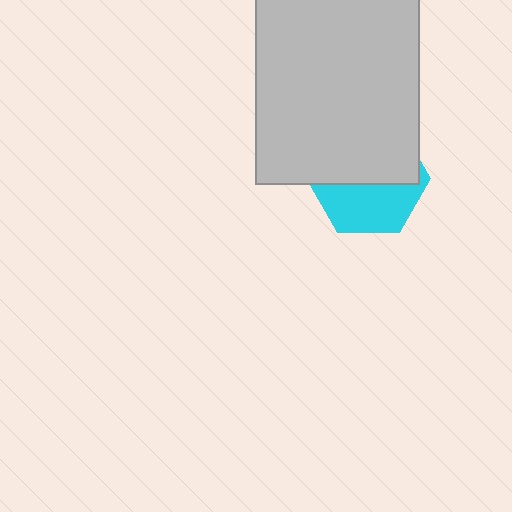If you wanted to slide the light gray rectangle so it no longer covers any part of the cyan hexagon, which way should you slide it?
Slide it up — that is the most direct way to separate the two shapes.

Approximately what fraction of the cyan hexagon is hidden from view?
Roughly 56% of the cyan hexagon is hidden behind the light gray rectangle.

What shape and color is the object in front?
The object in front is a light gray rectangle.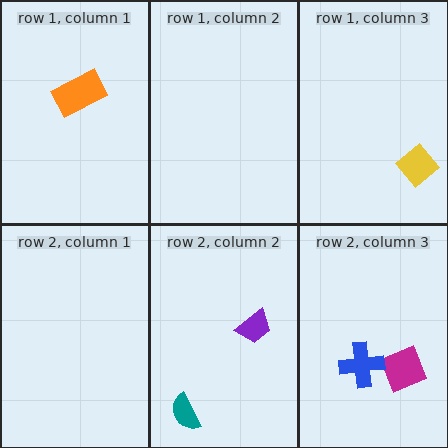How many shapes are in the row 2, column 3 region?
2.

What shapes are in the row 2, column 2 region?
The purple trapezoid, the teal semicircle.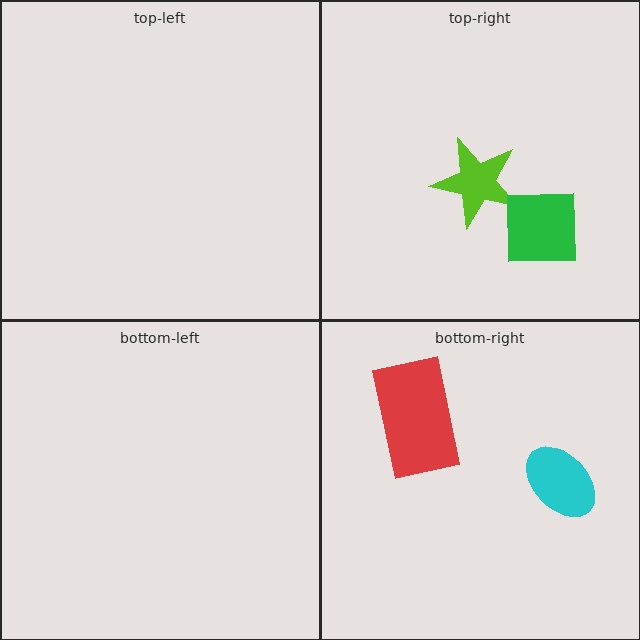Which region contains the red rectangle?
The bottom-right region.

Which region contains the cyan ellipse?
The bottom-right region.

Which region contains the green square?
The top-right region.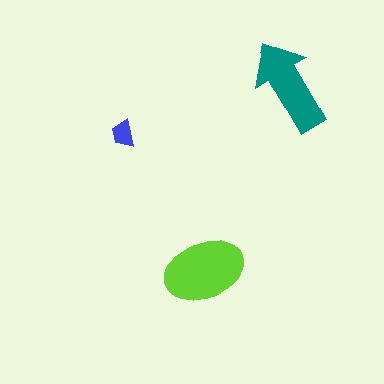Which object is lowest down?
The lime ellipse is bottommost.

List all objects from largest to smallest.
The lime ellipse, the teal arrow, the blue trapezoid.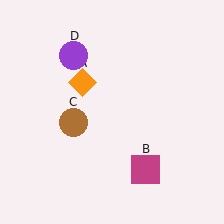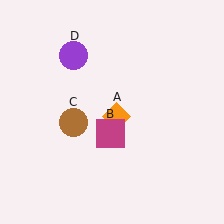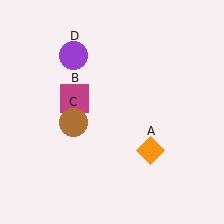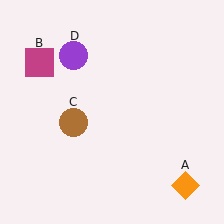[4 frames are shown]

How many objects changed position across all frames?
2 objects changed position: orange diamond (object A), magenta square (object B).